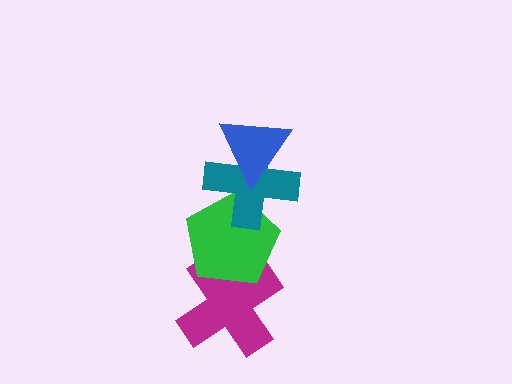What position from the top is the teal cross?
The teal cross is 2nd from the top.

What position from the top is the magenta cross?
The magenta cross is 4th from the top.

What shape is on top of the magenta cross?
The green pentagon is on top of the magenta cross.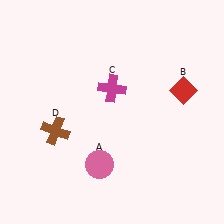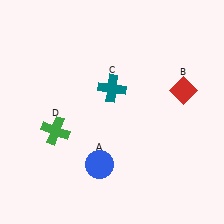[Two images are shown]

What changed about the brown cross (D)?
In Image 1, D is brown. In Image 2, it changed to green.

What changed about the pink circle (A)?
In Image 1, A is pink. In Image 2, it changed to blue.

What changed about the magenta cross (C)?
In Image 1, C is magenta. In Image 2, it changed to teal.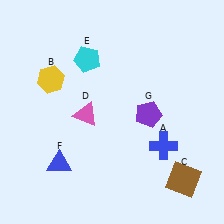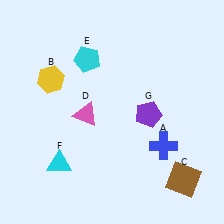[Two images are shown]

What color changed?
The triangle (F) changed from blue in Image 1 to cyan in Image 2.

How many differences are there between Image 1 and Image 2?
There is 1 difference between the two images.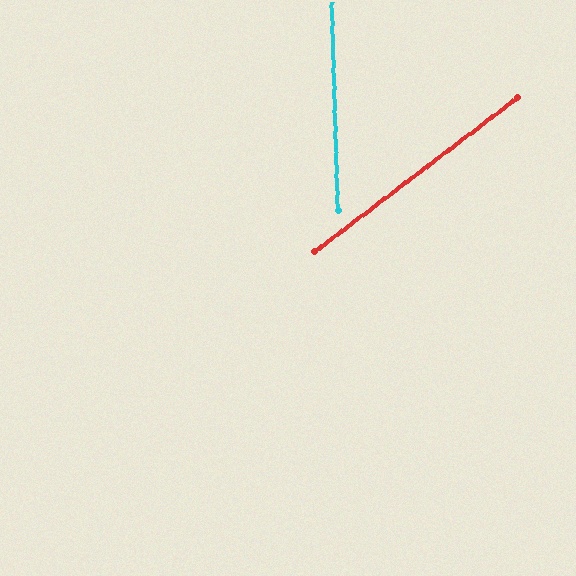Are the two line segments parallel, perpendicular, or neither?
Neither parallel nor perpendicular — they differ by about 54°.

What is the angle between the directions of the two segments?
Approximately 54 degrees.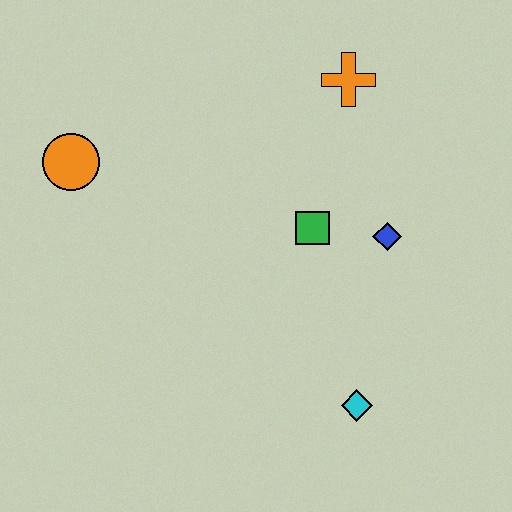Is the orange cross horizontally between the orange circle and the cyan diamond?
Yes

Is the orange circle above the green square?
Yes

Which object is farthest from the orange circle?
The cyan diamond is farthest from the orange circle.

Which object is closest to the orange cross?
The green square is closest to the orange cross.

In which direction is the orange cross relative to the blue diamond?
The orange cross is above the blue diamond.